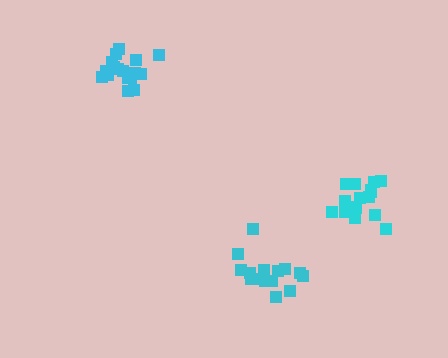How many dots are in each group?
Group 1: 15 dots, Group 2: 16 dots, Group 3: 17 dots (48 total).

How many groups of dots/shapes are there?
There are 3 groups.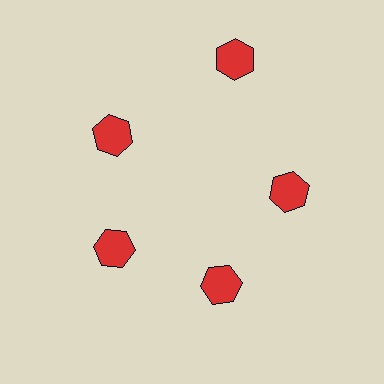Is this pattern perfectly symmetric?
No. The 5 red hexagons are arranged in a ring, but one element near the 1 o'clock position is pushed outward from the center, breaking the 5-fold rotational symmetry.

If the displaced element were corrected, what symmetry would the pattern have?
It would have 5-fold rotational symmetry — the pattern would map onto itself every 72 degrees.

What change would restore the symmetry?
The symmetry would be restored by moving it inward, back onto the ring so that all 5 hexagons sit at equal angles and equal distance from the center.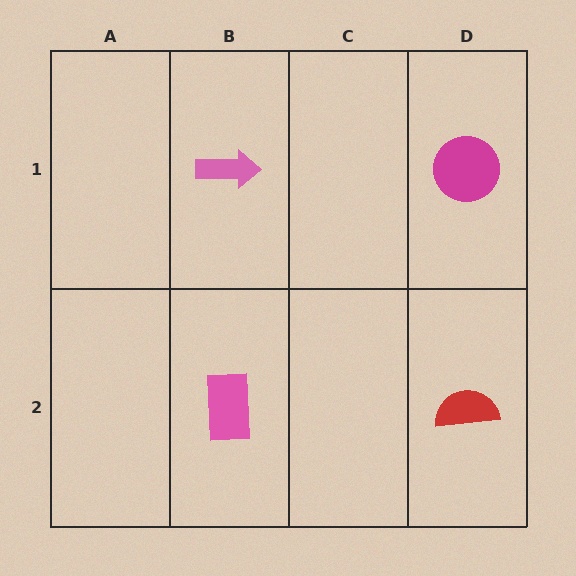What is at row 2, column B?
A pink rectangle.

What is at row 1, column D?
A magenta circle.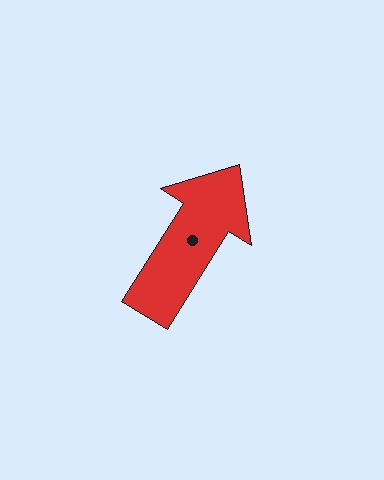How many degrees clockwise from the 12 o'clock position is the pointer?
Approximately 32 degrees.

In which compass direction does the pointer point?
Northeast.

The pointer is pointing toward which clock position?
Roughly 1 o'clock.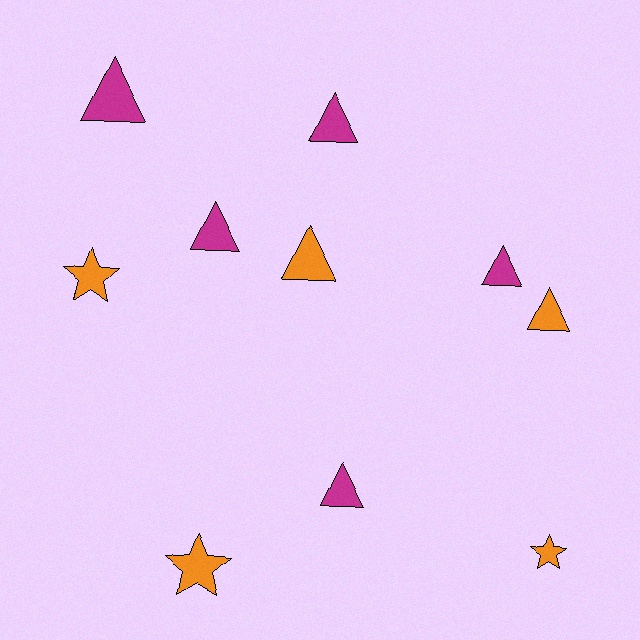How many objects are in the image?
There are 10 objects.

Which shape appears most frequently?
Triangle, with 7 objects.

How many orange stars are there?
There are 3 orange stars.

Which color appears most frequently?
Magenta, with 5 objects.